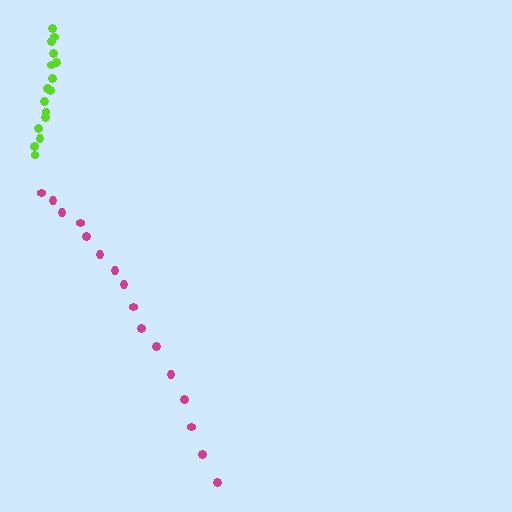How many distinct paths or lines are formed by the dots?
There are 2 distinct paths.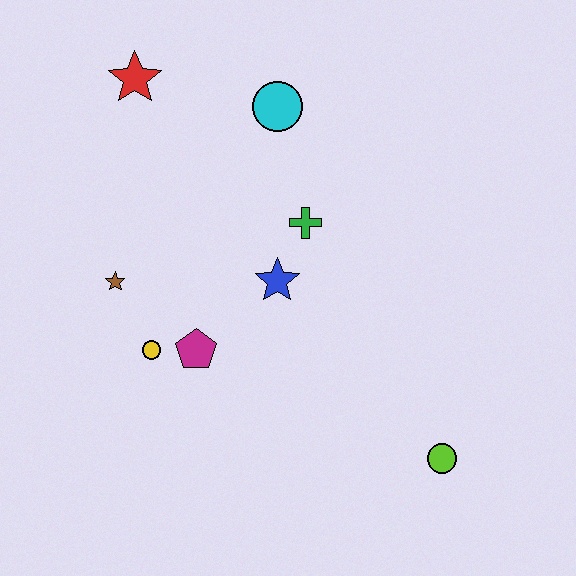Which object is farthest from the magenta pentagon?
The red star is farthest from the magenta pentagon.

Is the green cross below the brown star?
No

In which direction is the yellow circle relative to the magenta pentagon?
The yellow circle is to the left of the magenta pentagon.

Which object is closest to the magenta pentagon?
The yellow circle is closest to the magenta pentagon.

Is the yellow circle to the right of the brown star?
Yes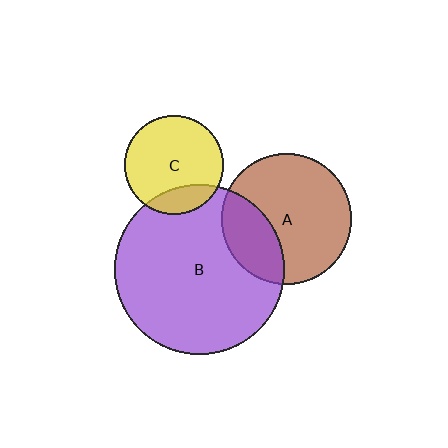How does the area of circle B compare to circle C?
Approximately 2.9 times.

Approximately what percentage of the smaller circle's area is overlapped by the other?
Approximately 20%.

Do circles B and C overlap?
Yes.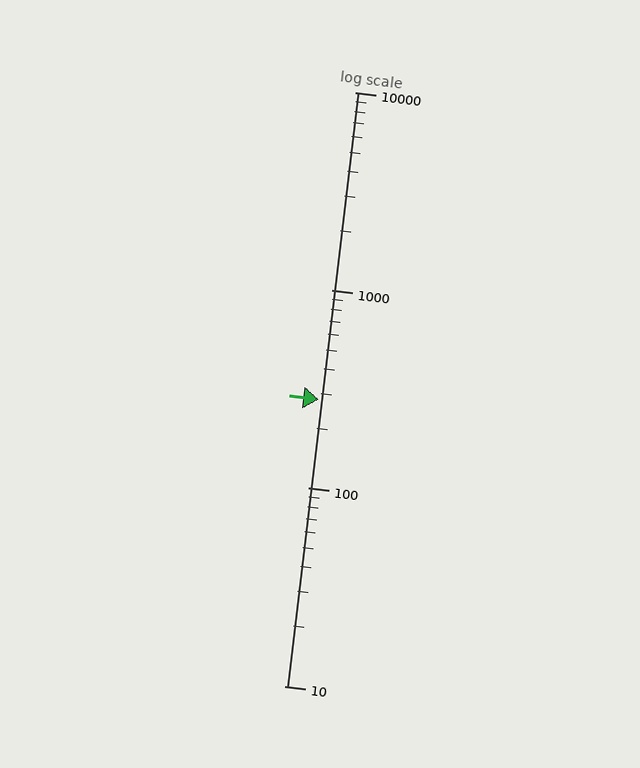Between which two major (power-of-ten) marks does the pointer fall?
The pointer is between 100 and 1000.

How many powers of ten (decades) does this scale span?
The scale spans 3 decades, from 10 to 10000.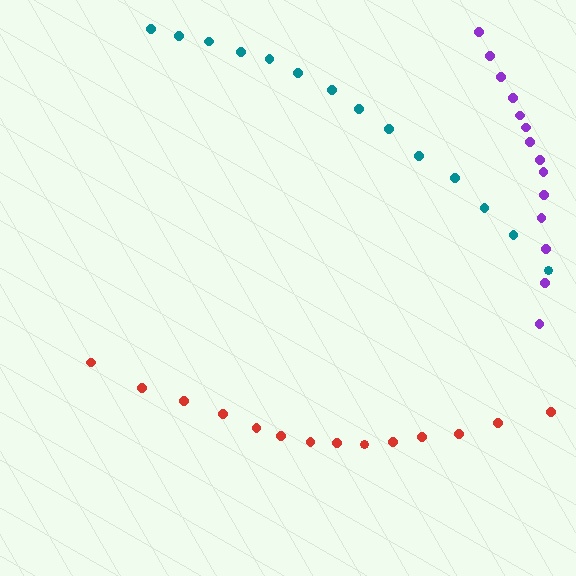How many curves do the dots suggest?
There are 3 distinct paths.